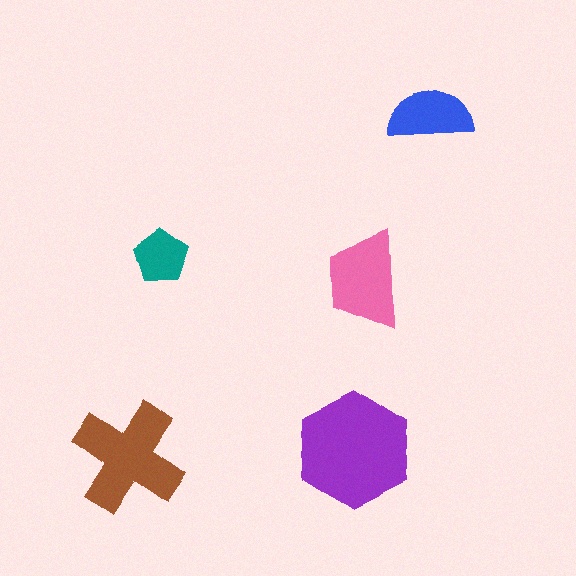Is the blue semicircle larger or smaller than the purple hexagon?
Smaller.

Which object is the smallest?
The teal pentagon.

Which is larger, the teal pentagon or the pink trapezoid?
The pink trapezoid.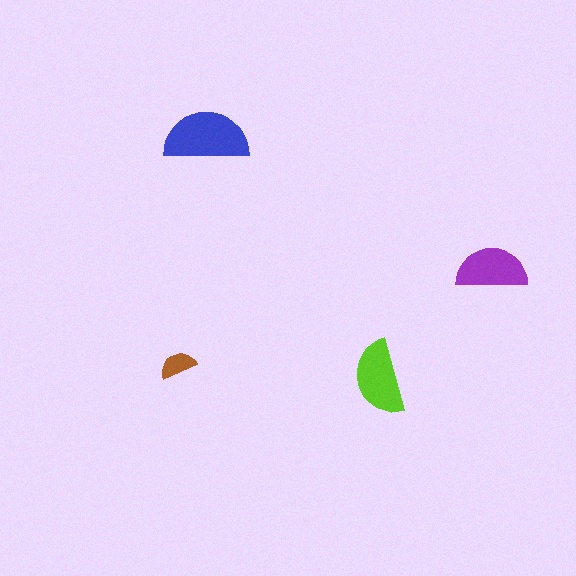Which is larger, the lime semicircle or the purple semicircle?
The lime one.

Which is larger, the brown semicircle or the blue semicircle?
The blue one.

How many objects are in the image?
There are 4 objects in the image.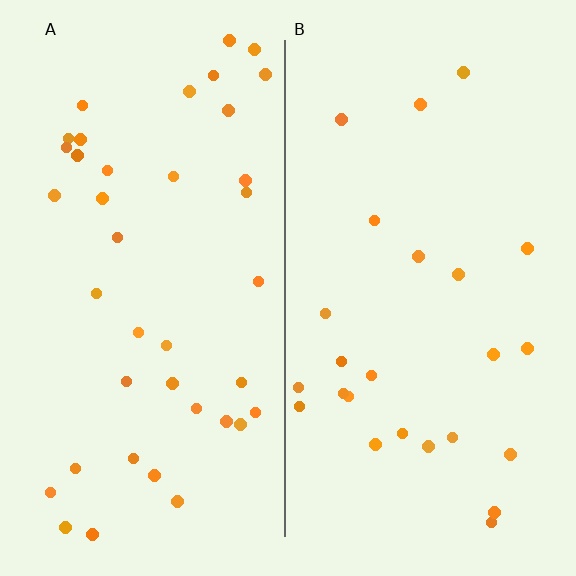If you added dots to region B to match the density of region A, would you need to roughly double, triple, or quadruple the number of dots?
Approximately double.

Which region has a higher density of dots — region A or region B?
A (the left).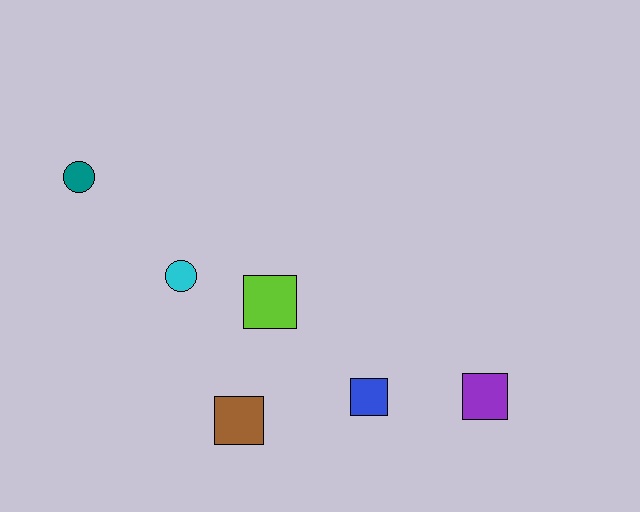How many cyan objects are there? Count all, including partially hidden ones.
There is 1 cyan object.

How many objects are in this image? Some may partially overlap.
There are 6 objects.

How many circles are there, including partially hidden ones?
There are 2 circles.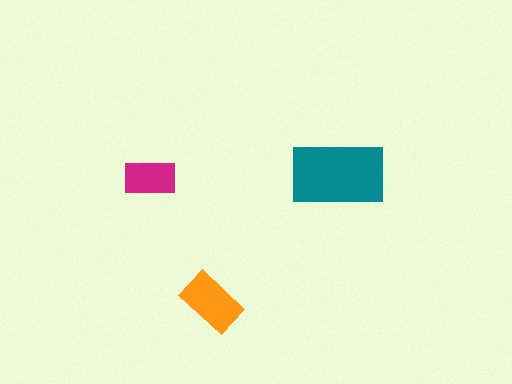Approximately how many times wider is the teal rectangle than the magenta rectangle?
About 2 times wider.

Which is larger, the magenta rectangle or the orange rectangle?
The orange one.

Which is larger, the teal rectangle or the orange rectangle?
The teal one.